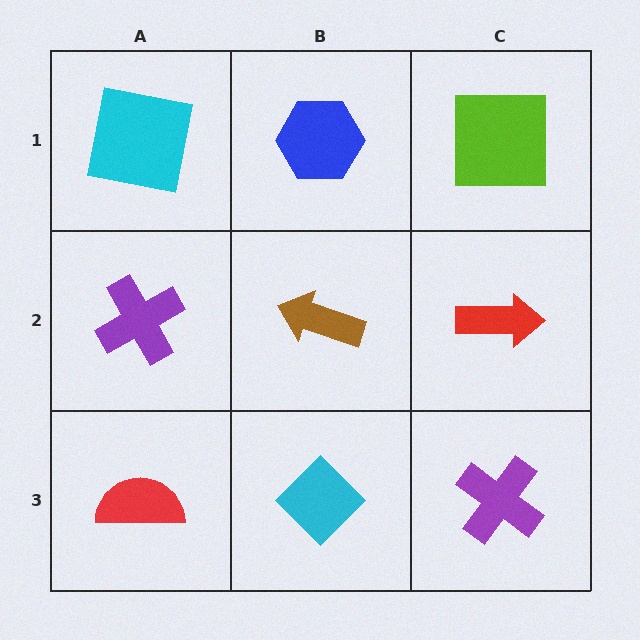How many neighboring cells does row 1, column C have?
2.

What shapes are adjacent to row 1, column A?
A purple cross (row 2, column A), a blue hexagon (row 1, column B).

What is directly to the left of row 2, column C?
A brown arrow.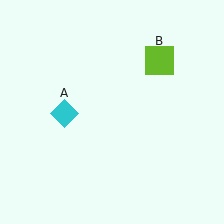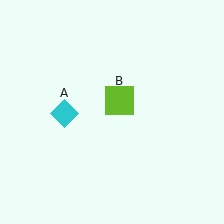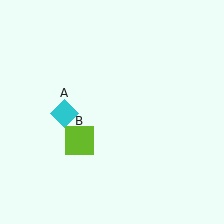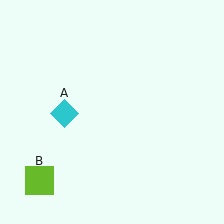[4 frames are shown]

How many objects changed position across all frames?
1 object changed position: lime square (object B).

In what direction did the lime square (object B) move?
The lime square (object B) moved down and to the left.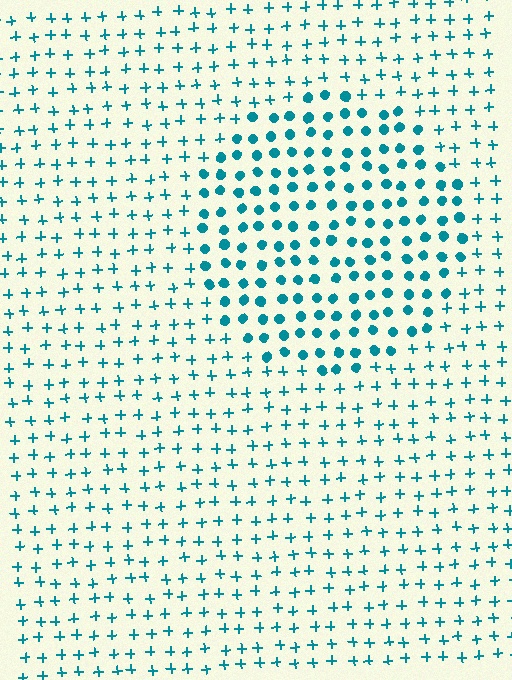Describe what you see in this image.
The image is filled with small teal elements arranged in a uniform grid. A circle-shaped region contains circles, while the surrounding area contains plus signs. The boundary is defined purely by the change in element shape.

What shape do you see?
I see a circle.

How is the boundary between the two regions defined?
The boundary is defined by a change in element shape: circles inside vs. plus signs outside. All elements share the same color and spacing.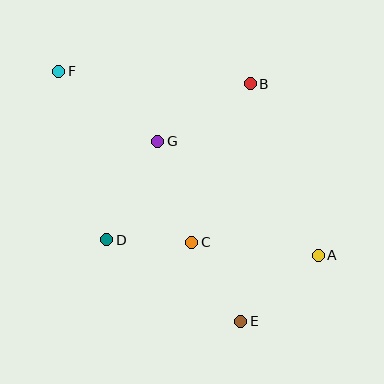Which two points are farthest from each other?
Points A and F are farthest from each other.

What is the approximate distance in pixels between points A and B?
The distance between A and B is approximately 185 pixels.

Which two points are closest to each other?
Points C and D are closest to each other.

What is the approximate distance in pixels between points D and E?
The distance between D and E is approximately 157 pixels.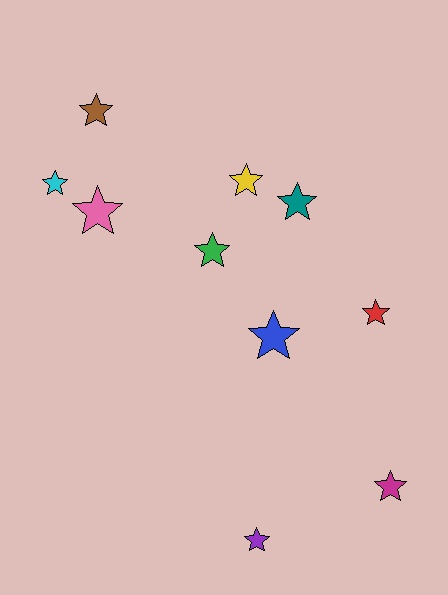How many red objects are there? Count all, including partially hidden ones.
There is 1 red object.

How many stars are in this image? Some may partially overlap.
There are 10 stars.